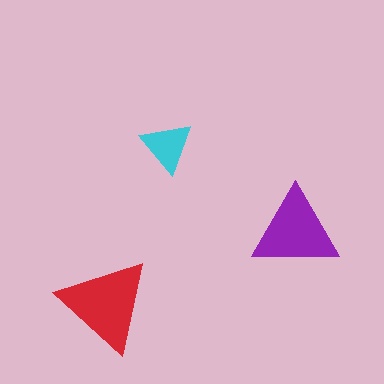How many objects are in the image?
There are 3 objects in the image.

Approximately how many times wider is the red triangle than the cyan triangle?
About 2 times wider.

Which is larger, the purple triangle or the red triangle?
The red one.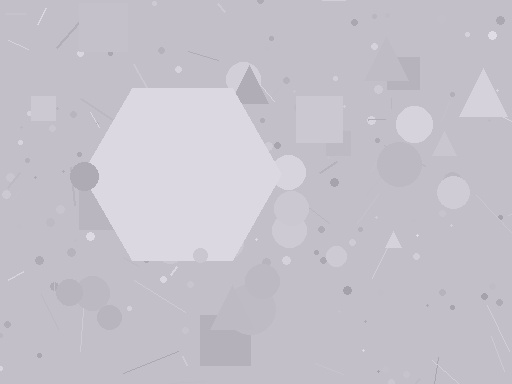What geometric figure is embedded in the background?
A hexagon is embedded in the background.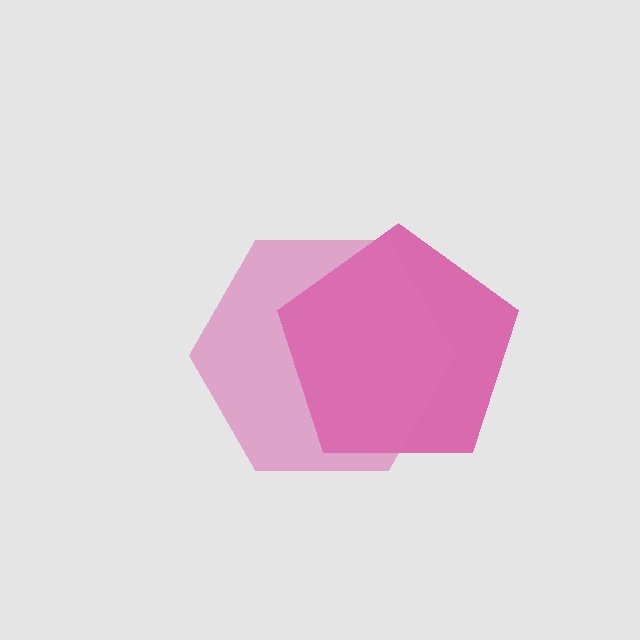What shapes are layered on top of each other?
The layered shapes are: a magenta pentagon, a pink hexagon.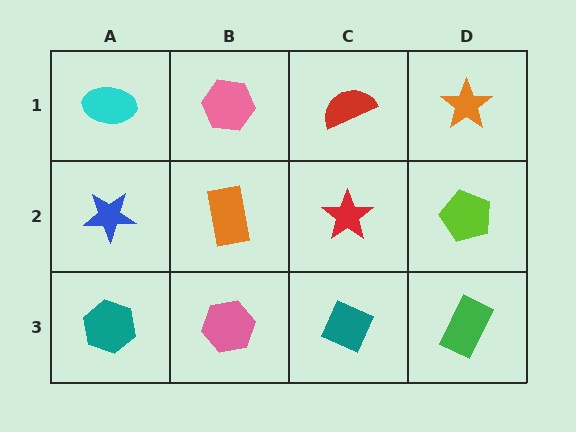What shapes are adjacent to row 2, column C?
A red semicircle (row 1, column C), a teal diamond (row 3, column C), an orange rectangle (row 2, column B), a lime pentagon (row 2, column D).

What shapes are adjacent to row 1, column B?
An orange rectangle (row 2, column B), a cyan ellipse (row 1, column A), a red semicircle (row 1, column C).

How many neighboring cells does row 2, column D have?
3.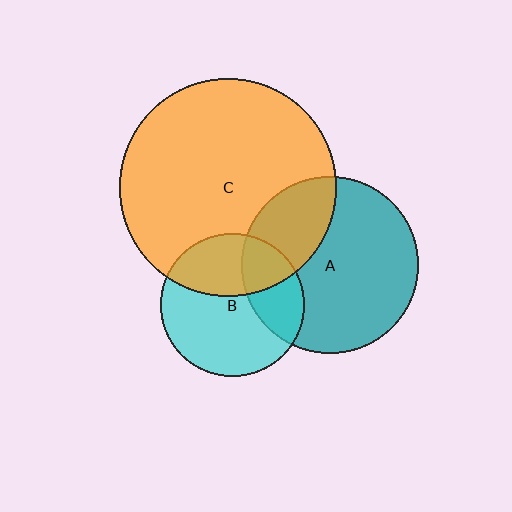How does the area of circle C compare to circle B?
Approximately 2.3 times.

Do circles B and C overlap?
Yes.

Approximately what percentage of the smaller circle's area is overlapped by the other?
Approximately 35%.